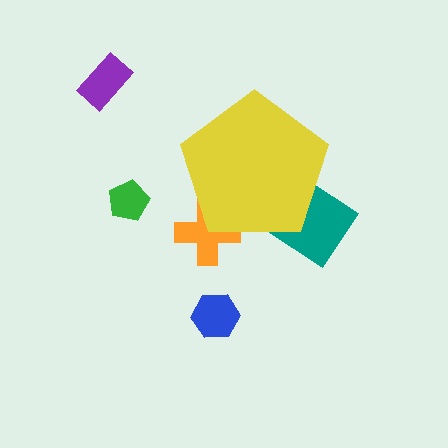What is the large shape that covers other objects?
A yellow pentagon.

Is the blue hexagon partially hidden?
No, the blue hexagon is fully visible.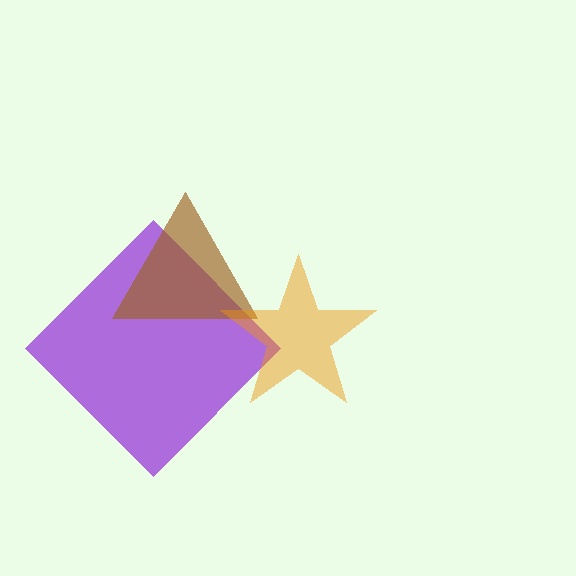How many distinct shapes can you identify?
There are 3 distinct shapes: a purple diamond, a brown triangle, an orange star.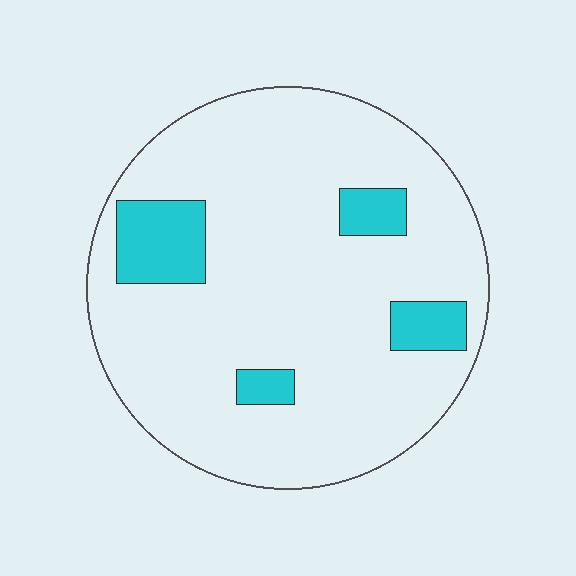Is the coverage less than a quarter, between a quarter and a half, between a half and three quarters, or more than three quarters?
Less than a quarter.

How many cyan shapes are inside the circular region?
4.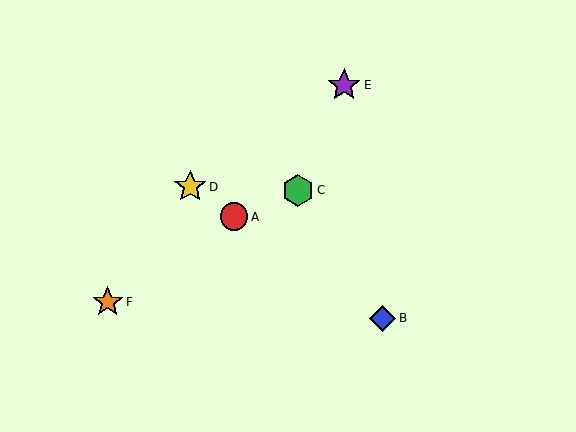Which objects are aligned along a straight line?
Objects A, B, D are aligned along a straight line.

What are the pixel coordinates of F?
Object F is at (108, 302).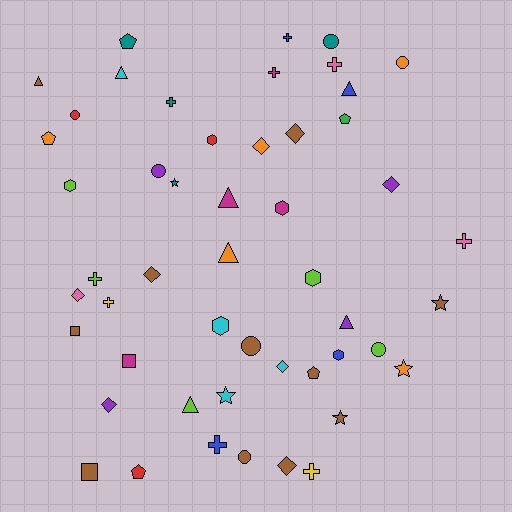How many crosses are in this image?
There are 9 crosses.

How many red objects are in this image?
There are 3 red objects.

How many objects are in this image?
There are 50 objects.